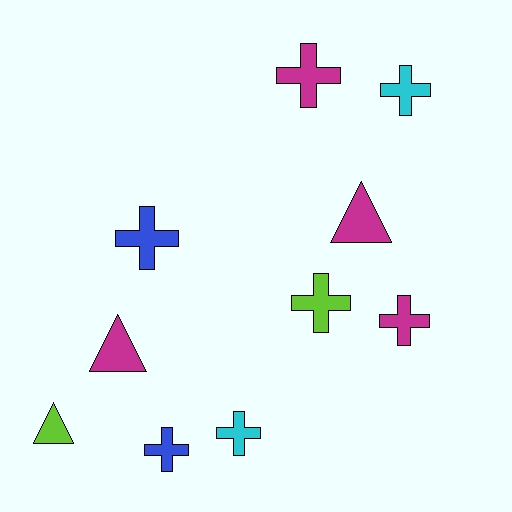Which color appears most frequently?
Magenta, with 4 objects.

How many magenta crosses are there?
There are 2 magenta crosses.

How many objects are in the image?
There are 10 objects.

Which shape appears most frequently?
Cross, with 7 objects.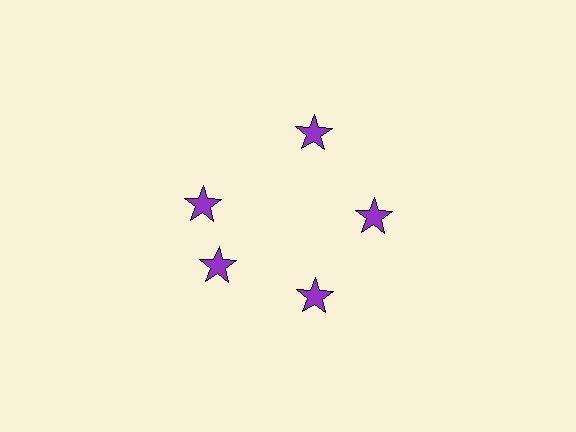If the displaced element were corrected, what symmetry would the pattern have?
It would have 5-fold rotational symmetry — the pattern would map onto itself every 72 degrees.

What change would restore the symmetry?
The symmetry would be restored by rotating it back into even spacing with its neighbors so that all 5 stars sit at equal angles and equal distance from the center.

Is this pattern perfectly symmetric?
No. The 5 purple stars are arranged in a ring, but one element near the 10 o'clock position is rotated out of alignment along the ring, breaking the 5-fold rotational symmetry.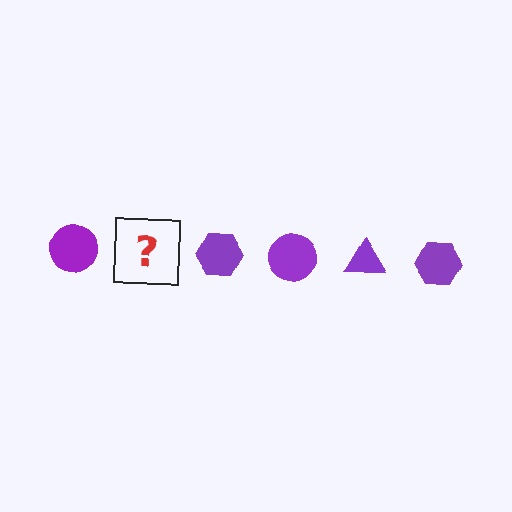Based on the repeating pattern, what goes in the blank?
The blank should be a purple triangle.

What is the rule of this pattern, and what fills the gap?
The rule is that the pattern cycles through circle, triangle, hexagon shapes in purple. The gap should be filled with a purple triangle.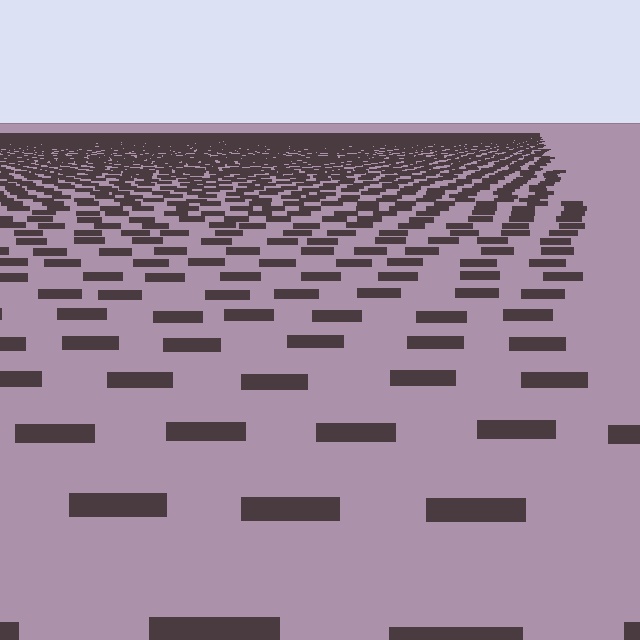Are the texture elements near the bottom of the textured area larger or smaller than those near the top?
Larger. Near the bottom, elements are closer to the viewer and appear at a bigger on-screen size.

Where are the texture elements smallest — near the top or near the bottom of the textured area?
Near the top.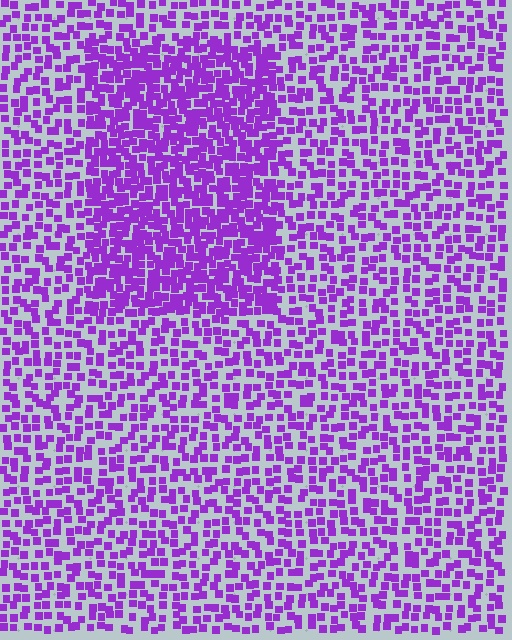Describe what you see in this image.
The image contains small purple elements arranged at two different densities. A rectangle-shaped region is visible where the elements are more densely packed than the surrounding area.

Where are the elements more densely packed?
The elements are more densely packed inside the rectangle boundary.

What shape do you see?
I see a rectangle.